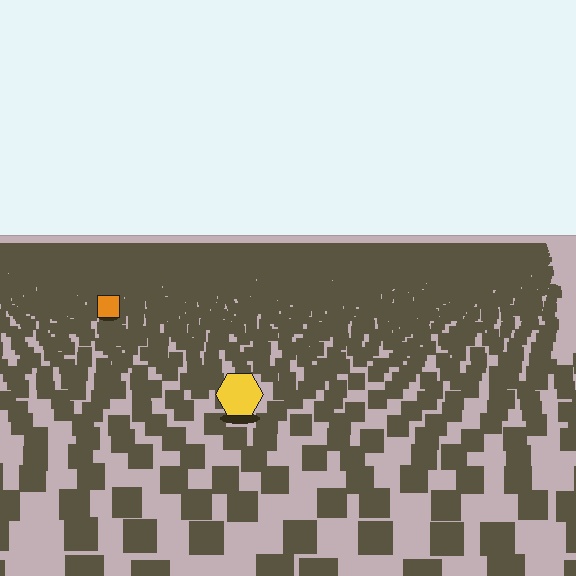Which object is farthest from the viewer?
The orange square is farthest from the viewer. It appears smaller and the ground texture around it is denser.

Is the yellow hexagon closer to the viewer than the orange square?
Yes. The yellow hexagon is closer — you can tell from the texture gradient: the ground texture is coarser near it.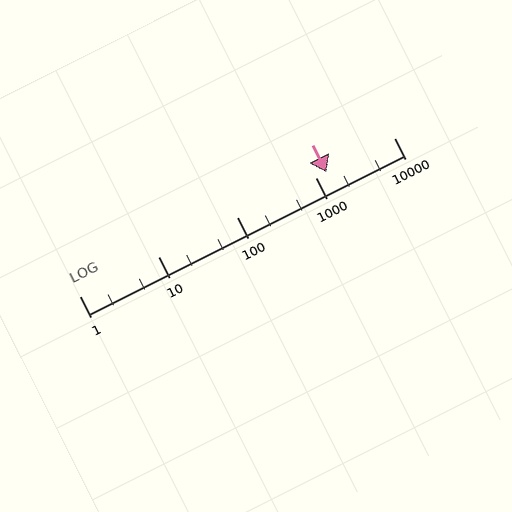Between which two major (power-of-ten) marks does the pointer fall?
The pointer is between 1000 and 10000.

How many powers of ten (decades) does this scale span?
The scale spans 4 decades, from 1 to 10000.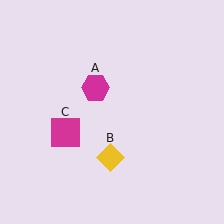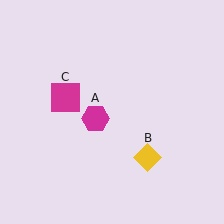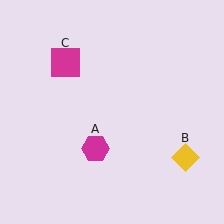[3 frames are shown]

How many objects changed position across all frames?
3 objects changed position: magenta hexagon (object A), yellow diamond (object B), magenta square (object C).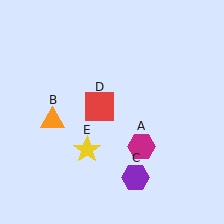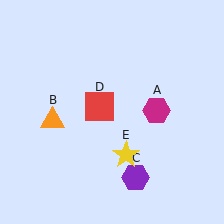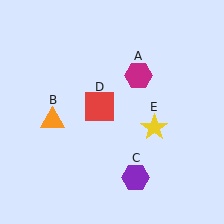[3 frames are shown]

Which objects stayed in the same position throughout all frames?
Orange triangle (object B) and purple hexagon (object C) and red square (object D) remained stationary.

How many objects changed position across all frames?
2 objects changed position: magenta hexagon (object A), yellow star (object E).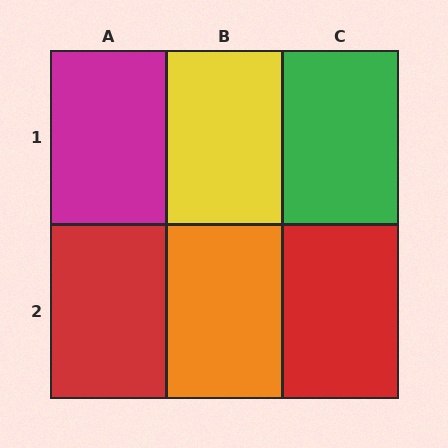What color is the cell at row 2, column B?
Orange.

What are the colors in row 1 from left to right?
Magenta, yellow, green.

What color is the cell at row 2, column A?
Red.